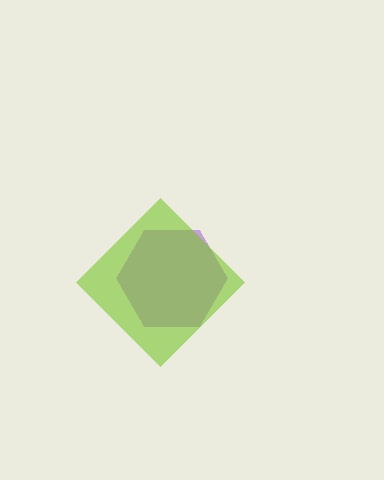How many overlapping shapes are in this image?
There are 2 overlapping shapes in the image.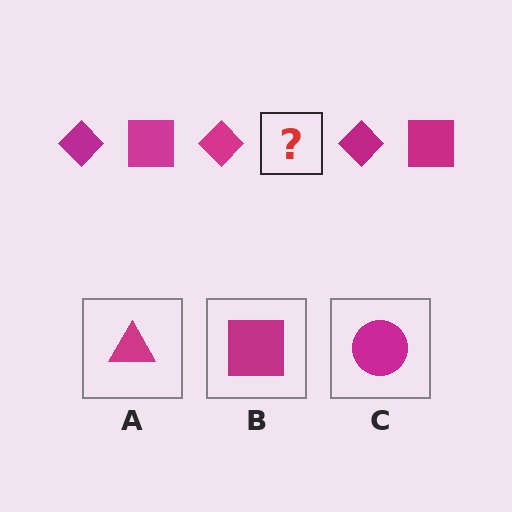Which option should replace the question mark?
Option B.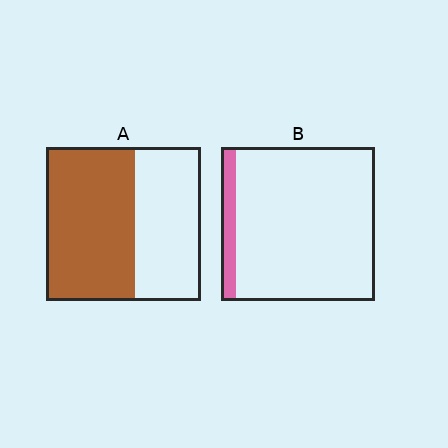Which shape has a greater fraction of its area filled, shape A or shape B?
Shape A.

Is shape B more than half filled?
No.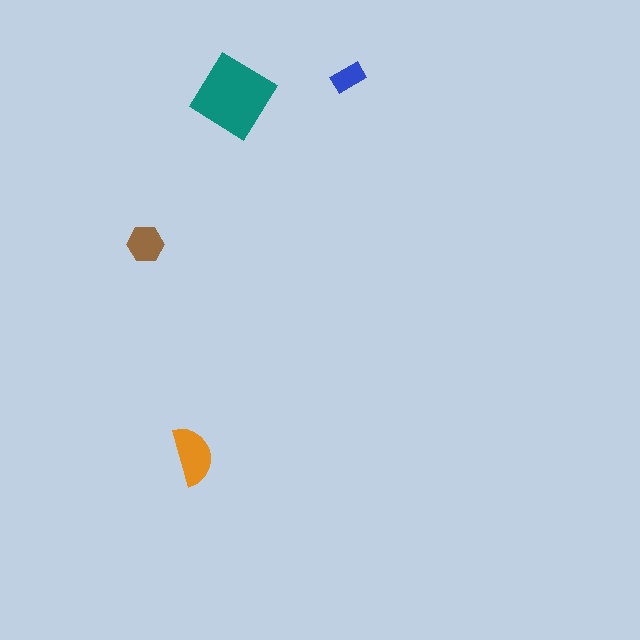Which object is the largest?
The teal diamond.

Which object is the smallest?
The blue rectangle.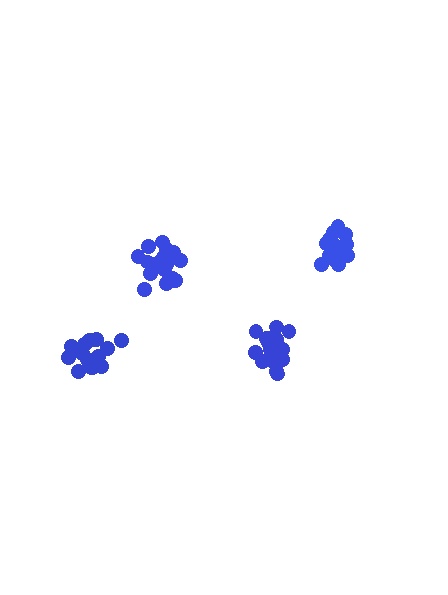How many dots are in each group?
Group 1: 17 dots, Group 2: 17 dots, Group 3: 18 dots, Group 4: 16 dots (68 total).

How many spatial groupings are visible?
There are 4 spatial groupings.